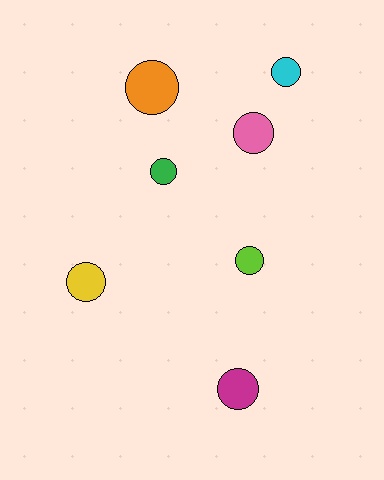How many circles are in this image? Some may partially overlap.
There are 7 circles.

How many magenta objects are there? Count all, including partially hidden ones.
There is 1 magenta object.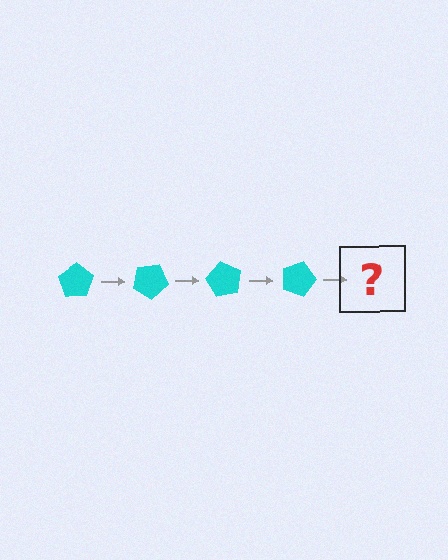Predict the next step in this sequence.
The next step is a cyan pentagon rotated 120 degrees.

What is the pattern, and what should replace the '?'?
The pattern is that the pentagon rotates 30 degrees each step. The '?' should be a cyan pentagon rotated 120 degrees.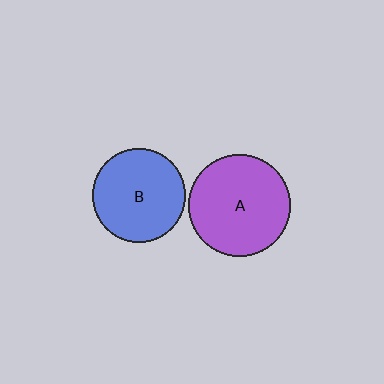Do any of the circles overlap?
No, none of the circles overlap.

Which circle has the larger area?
Circle A (purple).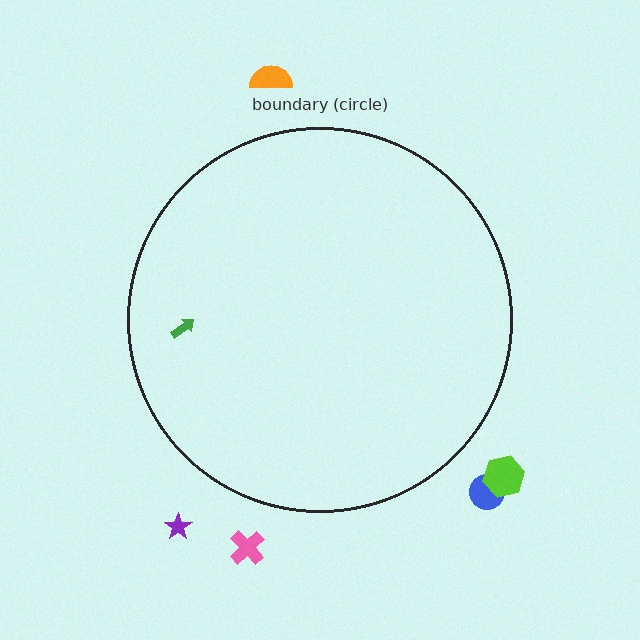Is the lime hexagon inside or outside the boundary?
Outside.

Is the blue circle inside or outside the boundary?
Outside.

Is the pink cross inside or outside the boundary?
Outside.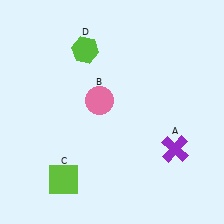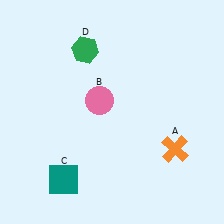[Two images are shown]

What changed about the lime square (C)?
In Image 1, C is lime. In Image 2, it changed to teal.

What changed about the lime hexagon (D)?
In Image 1, D is lime. In Image 2, it changed to green.